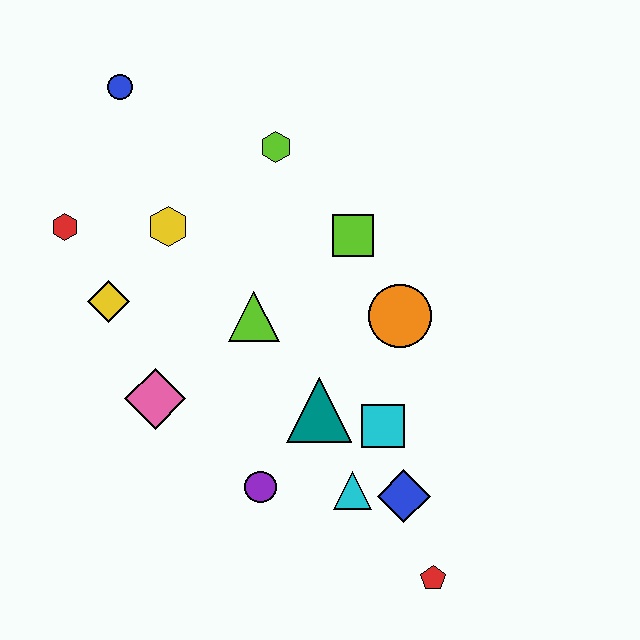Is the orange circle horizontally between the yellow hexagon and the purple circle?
No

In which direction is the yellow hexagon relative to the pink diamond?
The yellow hexagon is above the pink diamond.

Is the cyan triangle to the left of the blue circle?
No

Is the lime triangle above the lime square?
No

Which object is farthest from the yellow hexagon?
The red pentagon is farthest from the yellow hexagon.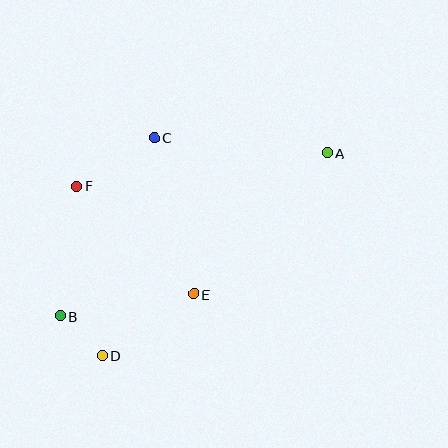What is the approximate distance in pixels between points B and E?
The distance between B and E is approximately 135 pixels.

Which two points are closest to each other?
Points B and D are closest to each other.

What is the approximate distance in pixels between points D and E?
The distance between D and E is approximately 110 pixels.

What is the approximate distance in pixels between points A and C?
The distance between A and C is approximately 174 pixels.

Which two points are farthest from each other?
Points A and B are farthest from each other.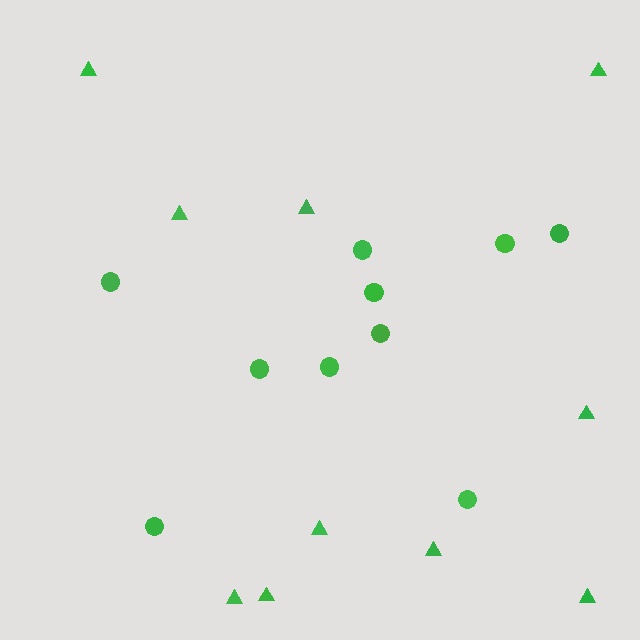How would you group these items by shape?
There are 2 groups: one group of circles (10) and one group of triangles (10).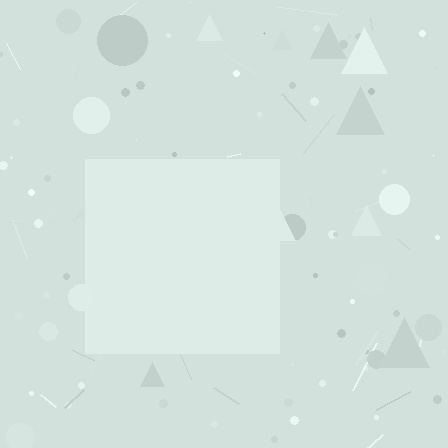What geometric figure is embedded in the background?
A square is embedded in the background.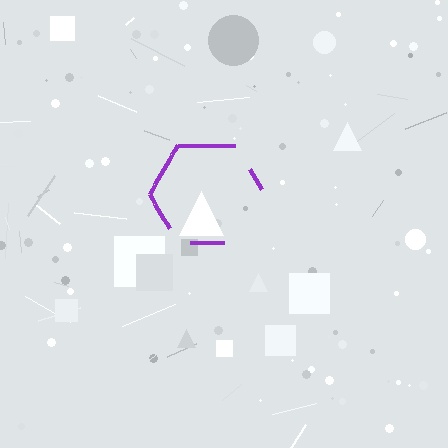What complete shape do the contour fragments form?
The contour fragments form a hexagon.